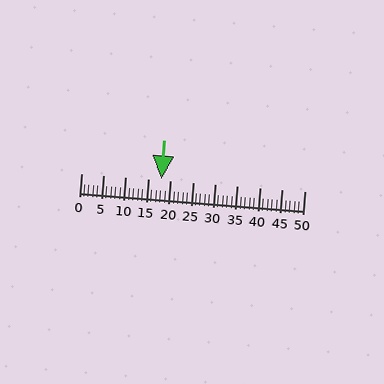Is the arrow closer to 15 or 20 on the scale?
The arrow is closer to 20.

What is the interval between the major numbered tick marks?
The major tick marks are spaced 5 units apart.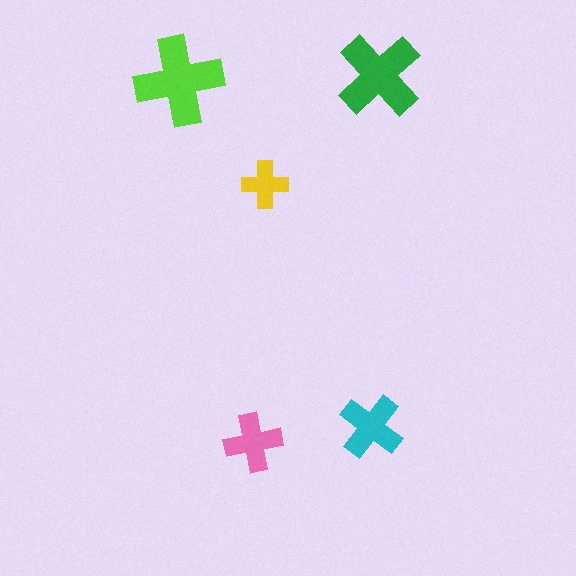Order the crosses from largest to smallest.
the lime one, the green one, the cyan one, the pink one, the yellow one.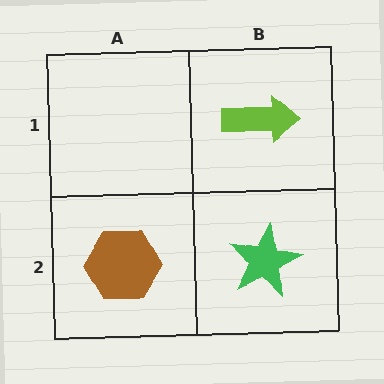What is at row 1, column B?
A lime arrow.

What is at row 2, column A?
A brown hexagon.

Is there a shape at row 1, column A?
No, that cell is empty.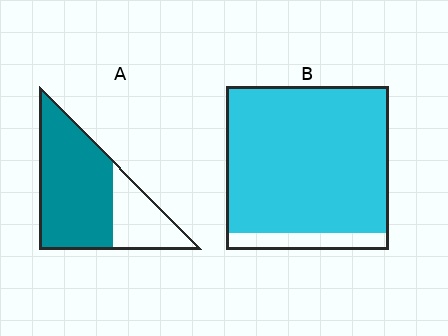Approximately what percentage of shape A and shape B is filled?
A is approximately 70% and B is approximately 90%.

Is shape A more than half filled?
Yes.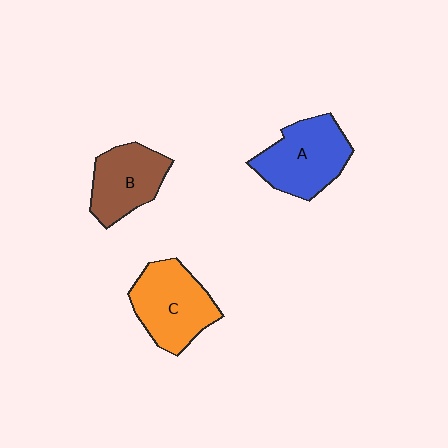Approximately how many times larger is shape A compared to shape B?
Approximately 1.2 times.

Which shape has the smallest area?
Shape B (brown).